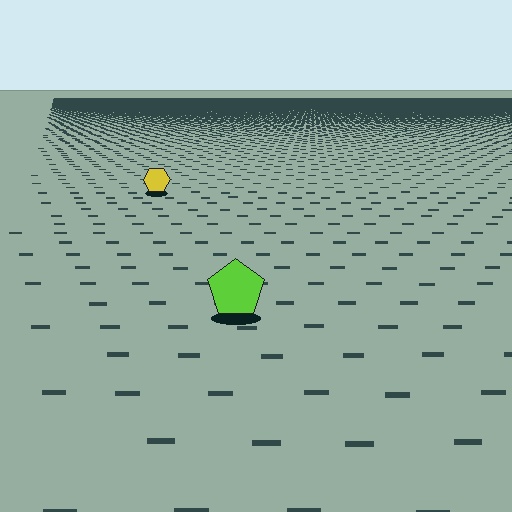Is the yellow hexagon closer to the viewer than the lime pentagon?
No. The lime pentagon is closer — you can tell from the texture gradient: the ground texture is coarser near it.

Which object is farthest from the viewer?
The yellow hexagon is farthest from the viewer. It appears smaller and the ground texture around it is denser.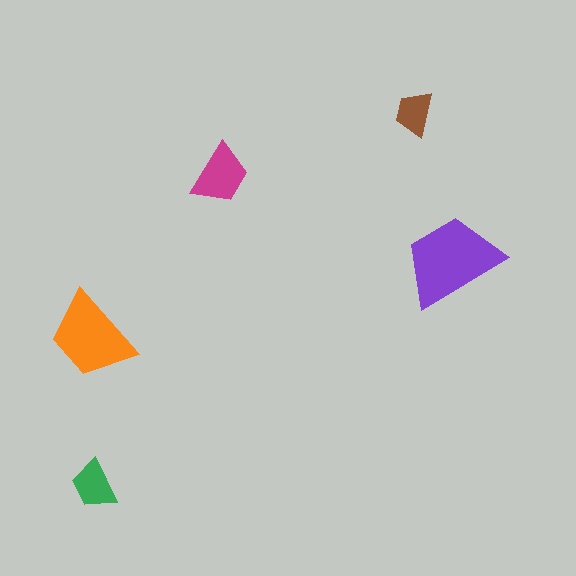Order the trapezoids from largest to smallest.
the purple one, the orange one, the magenta one, the green one, the brown one.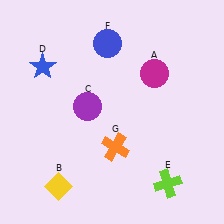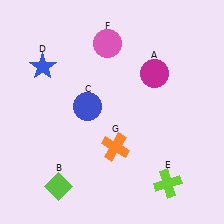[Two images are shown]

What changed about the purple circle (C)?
In Image 1, C is purple. In Image 2, it changed to blue.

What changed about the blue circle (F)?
In Image 1, F is blue. In Image 2, it changed to pink.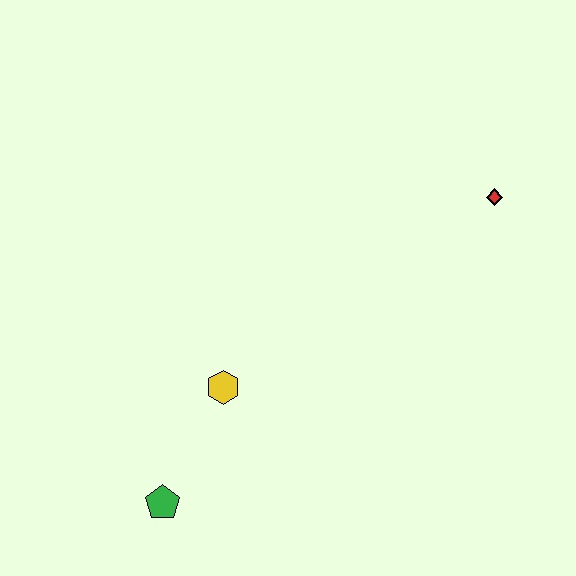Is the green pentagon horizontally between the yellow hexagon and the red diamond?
No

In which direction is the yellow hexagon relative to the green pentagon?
The yellow hexagon is above the green pentagon.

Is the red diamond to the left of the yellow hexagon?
No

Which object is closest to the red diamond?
The yellow hexagon is closest to the red diamond.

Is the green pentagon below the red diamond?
Yes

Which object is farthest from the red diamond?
The green pentagon is farthest from the red diamond.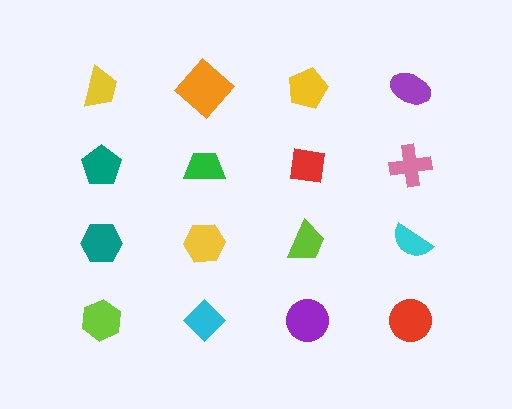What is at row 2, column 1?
A teal pentagon.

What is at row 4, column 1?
A lime hexagon.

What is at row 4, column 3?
A purple circle.